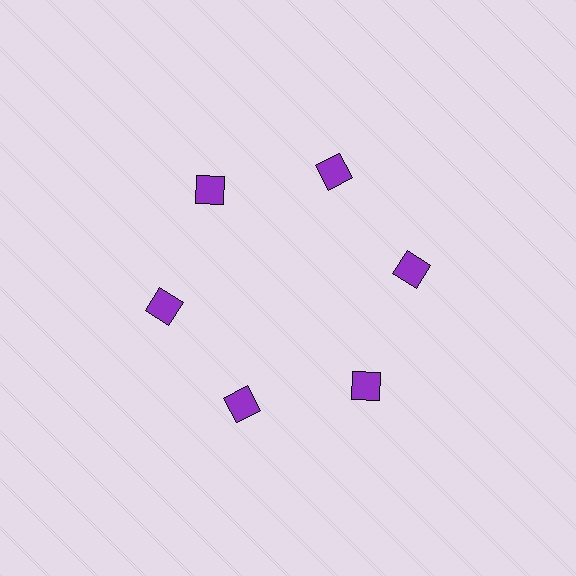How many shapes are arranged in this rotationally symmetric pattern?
There are 6 shapes, arranged in 6 groups of 1.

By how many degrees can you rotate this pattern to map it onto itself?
The pattern maps onto itself every 60 degrees of rotation.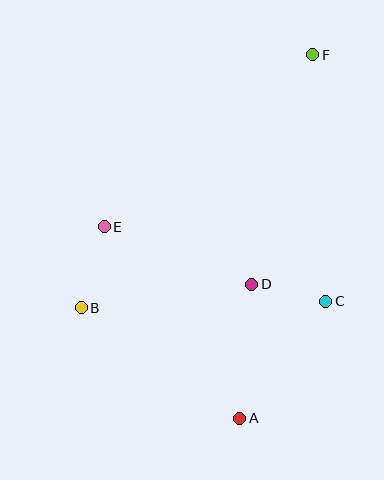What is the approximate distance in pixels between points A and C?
The distance between A and C is approximately 145 pixels.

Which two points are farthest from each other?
Points A and F are farthest from each other.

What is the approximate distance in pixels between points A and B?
The distance between A and B is approximately 193 pixels.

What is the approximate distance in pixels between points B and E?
The distance between B and E is approximately 84 pixels.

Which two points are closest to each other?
Points C and D are closest to each other.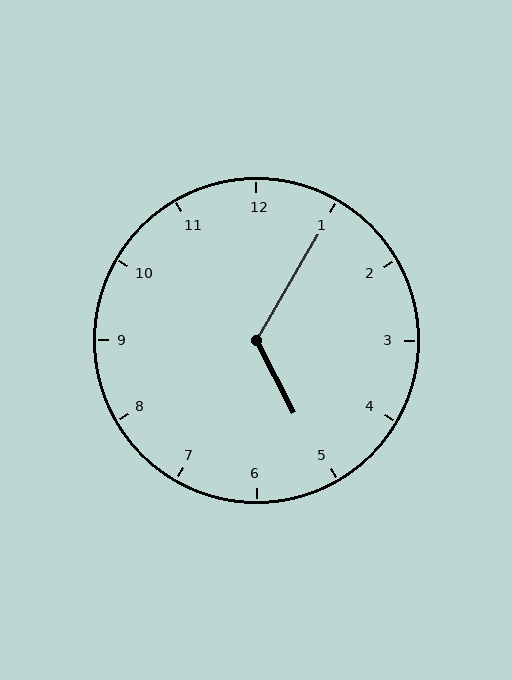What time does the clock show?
5:05.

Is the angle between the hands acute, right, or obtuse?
It is obtuse.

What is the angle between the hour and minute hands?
Approximately 122 degrees.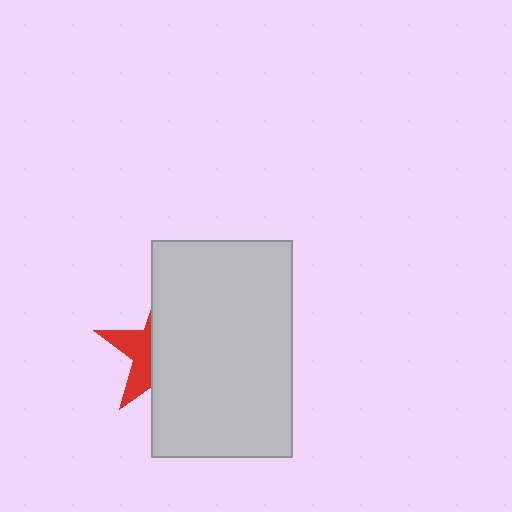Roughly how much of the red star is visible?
A small part of it is visible (roughly 36%).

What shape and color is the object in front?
The object in front is a light gray rectangle.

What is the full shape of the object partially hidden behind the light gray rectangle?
The partially hidden object is a red star.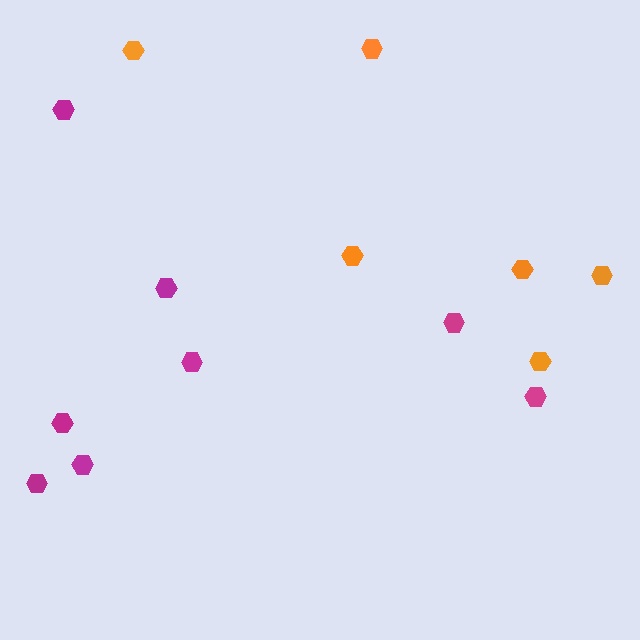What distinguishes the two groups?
There are 2 groups: one group of orange hexagons (6) and one group of magenta hexagons (8).